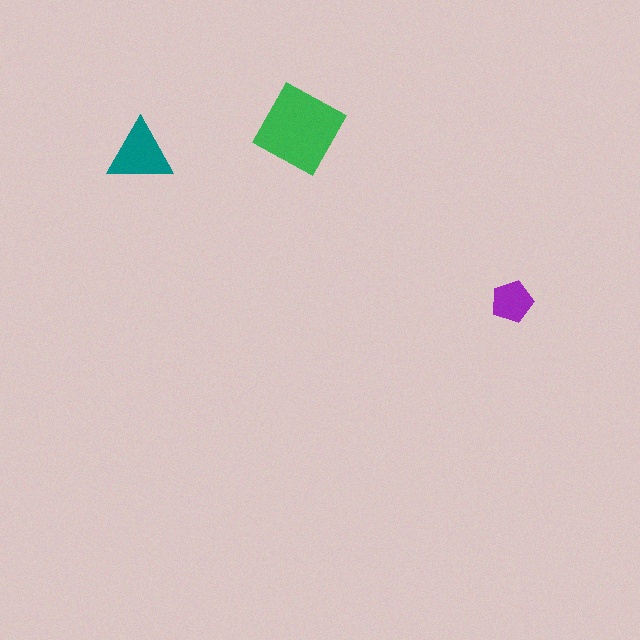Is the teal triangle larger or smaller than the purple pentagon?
Larger.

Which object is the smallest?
The purple pentagon.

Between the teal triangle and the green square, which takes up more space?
The green square.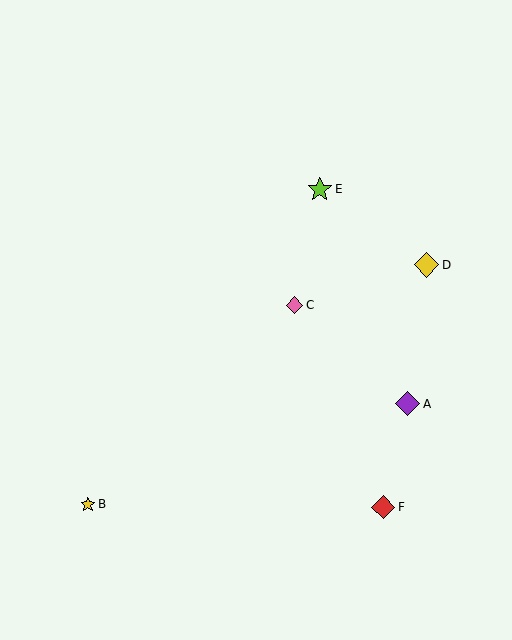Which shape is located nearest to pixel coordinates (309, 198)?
The lime star (labeled E) at (320, 189) is nearest to that location.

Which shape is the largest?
The yellow diamond (labeled D) is the largest.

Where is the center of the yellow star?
The center of the yellow star is at (88, 504).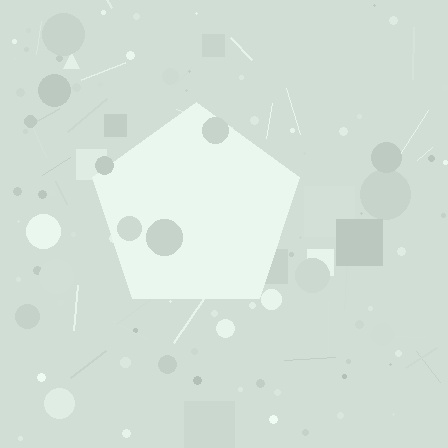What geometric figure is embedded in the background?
A pentagon is embedded in the background.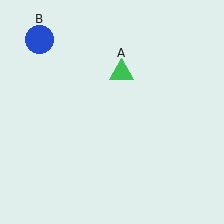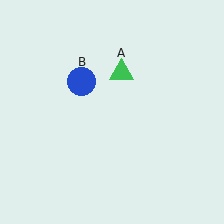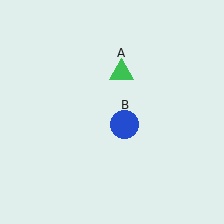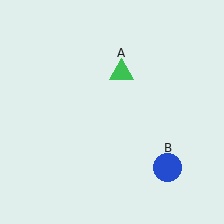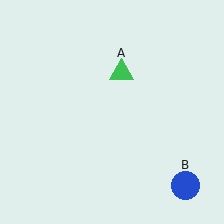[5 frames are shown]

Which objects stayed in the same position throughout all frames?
Green triangle (object A) remained stationary.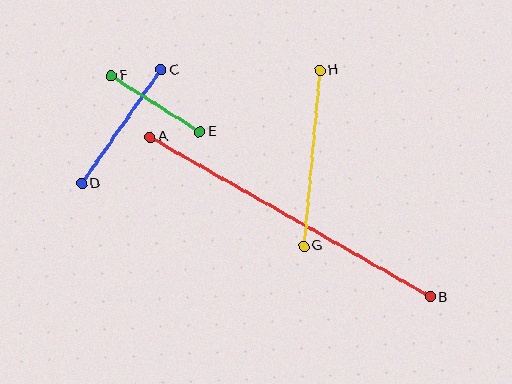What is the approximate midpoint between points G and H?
The midpoint is at approximately (312, 158) pixels.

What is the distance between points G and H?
The distance is approximately 176 pixels.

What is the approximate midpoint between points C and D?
The midpoint is at approximately (121, 127) pixels.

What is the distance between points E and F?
The distance is approximately 105 pixels.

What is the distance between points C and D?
The distance is approximately 139 pixels.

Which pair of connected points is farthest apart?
Points A and B are farthest apart.